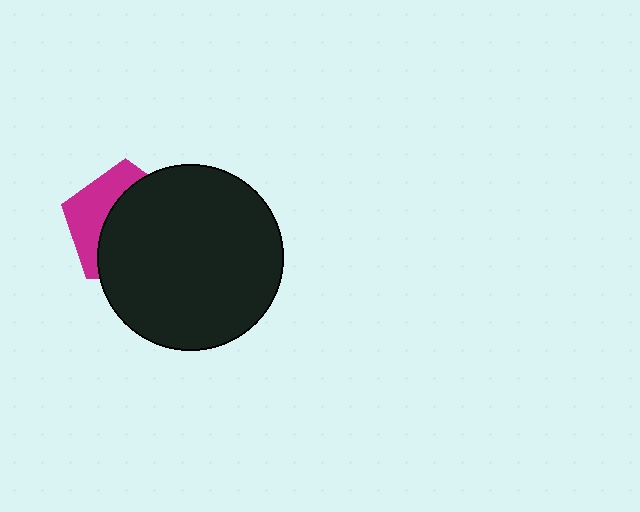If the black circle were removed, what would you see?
You would see the complete magenta pentagon.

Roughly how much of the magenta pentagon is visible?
A small part of it is visible (roughly 36%).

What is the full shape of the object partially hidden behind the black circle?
The partially hidden object is a magenta pentagon.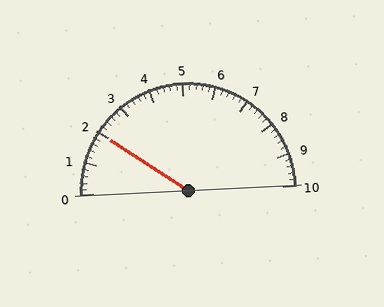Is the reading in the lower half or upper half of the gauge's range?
The reading is in the lower half of the range (0 to 10).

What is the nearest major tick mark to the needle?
The nearest major tick mark is 2.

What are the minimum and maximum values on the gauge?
The gauge ranges from 0 to 10.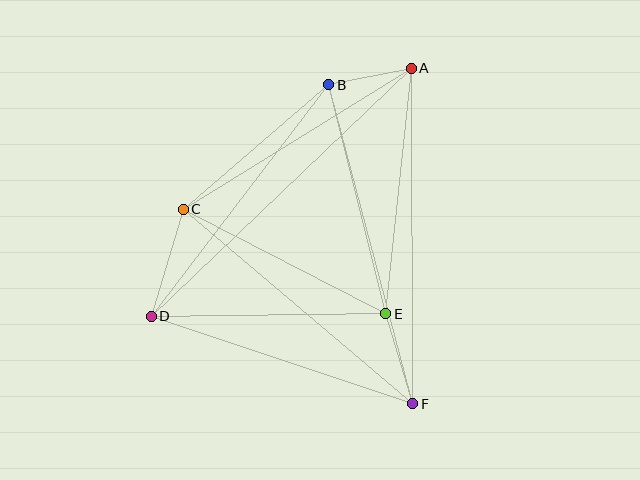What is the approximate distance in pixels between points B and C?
The distance between B and C is approximately 191 pixels.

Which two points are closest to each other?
Points A and B are closest to each other.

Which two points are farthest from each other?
Points A and D are farthest from each other.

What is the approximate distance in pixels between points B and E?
The distance between B and E is approximately 236 pixels.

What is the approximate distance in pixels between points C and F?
The distance between C and F is approximately 301 pixels.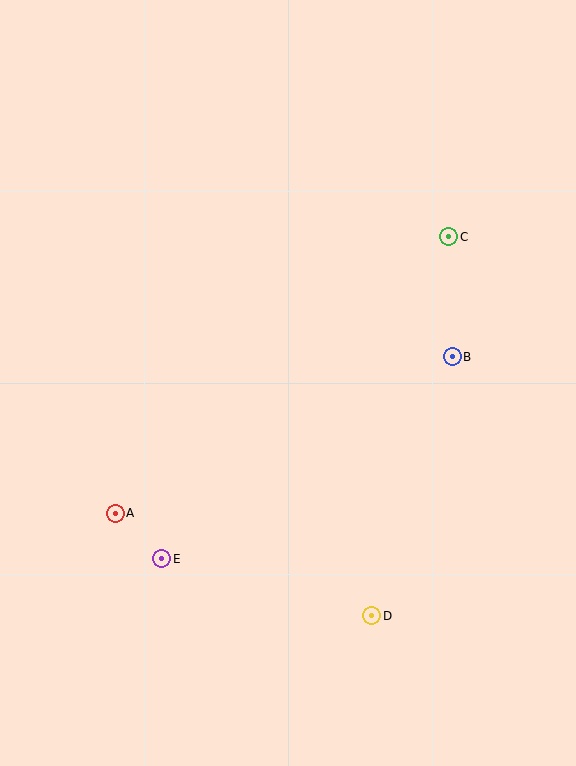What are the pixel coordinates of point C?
Point C is at (449, 237).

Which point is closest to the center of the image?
Point B at (452, 357) is closest to the center.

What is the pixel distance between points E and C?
The distance between E and C is 432 pixels.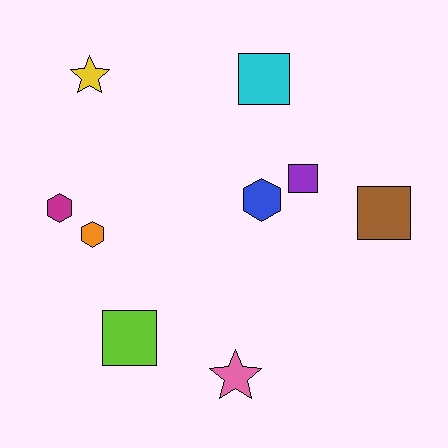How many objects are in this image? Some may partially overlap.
There are 9 objects.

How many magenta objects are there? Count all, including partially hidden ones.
There is 1 magenta object.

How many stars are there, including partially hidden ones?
There are 2 stars.